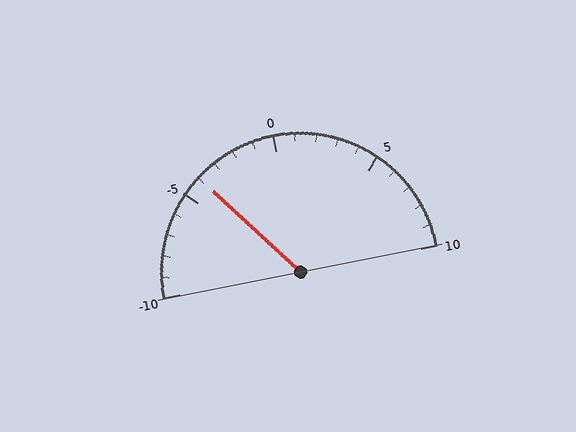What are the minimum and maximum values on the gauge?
The gauge ranges from -10 to 10.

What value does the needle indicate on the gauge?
The needle indicates approximately -4.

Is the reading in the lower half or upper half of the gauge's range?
The reading is in the lower half of the range (-10 to 10).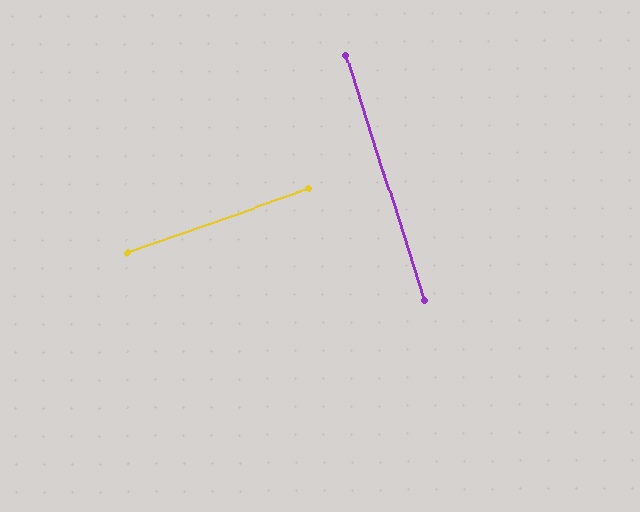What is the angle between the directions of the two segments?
Approximately 88 degrees.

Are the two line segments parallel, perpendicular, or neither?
Perpendicular — they meet at approximately 88°.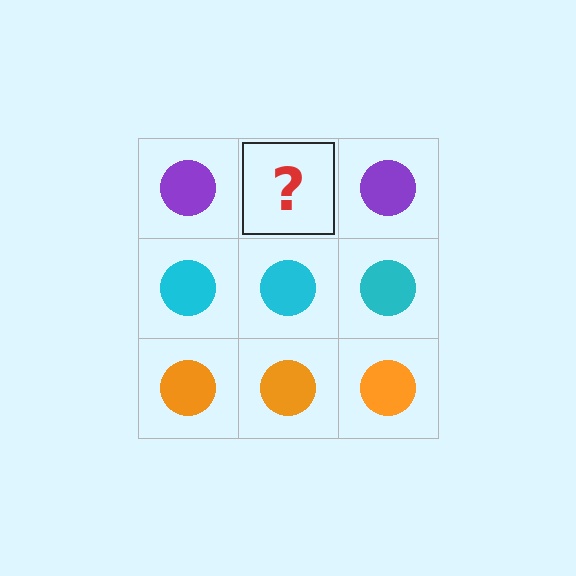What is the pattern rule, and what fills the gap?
The rule is that each row has a consistent color. The gap should be filled with a purple circle.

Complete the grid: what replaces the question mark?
The question mark should be replaced with a purple circle.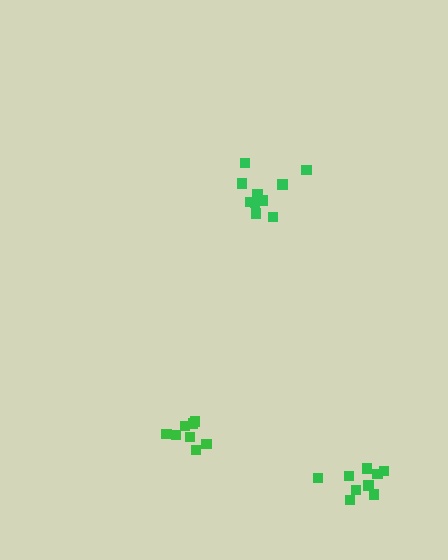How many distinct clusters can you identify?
There are 3 distinct clusters.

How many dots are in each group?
Group 1: 8 dots, Group 2: 9 dots, Group 3: 10 dots (27 total).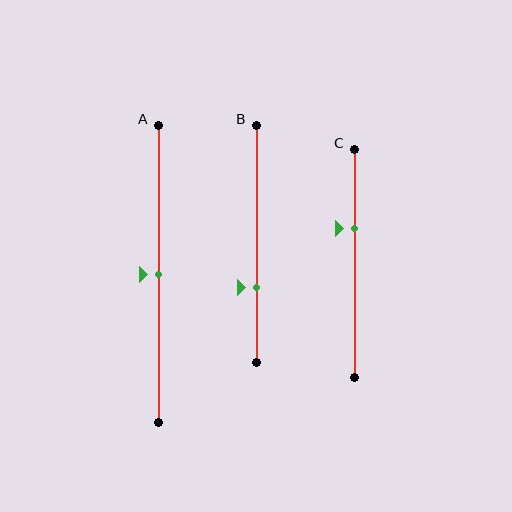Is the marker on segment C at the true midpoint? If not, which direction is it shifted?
No, the marker on segment C is shifted upward by about 15% of the segment length.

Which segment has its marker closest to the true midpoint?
Segment A has its marker closest to the true midpoint.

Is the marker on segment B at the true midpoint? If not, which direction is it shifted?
No, the marker on segment B is shifted downward by about 18% of the segment length.